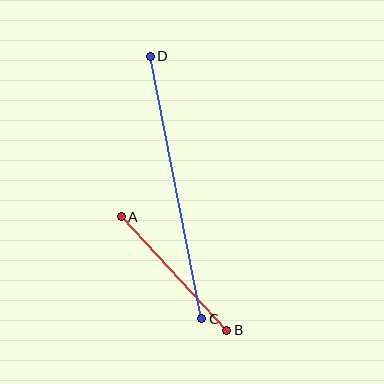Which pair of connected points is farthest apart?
Points C and D are farthest apart.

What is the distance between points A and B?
The distance is approximately 155 pixels.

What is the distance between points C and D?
The distance is approximately 267 pixels.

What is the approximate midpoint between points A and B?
The midpoint is at approximately (174, 274) pixels.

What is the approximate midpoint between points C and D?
The midpoint is at approximately (176, 188) pixels.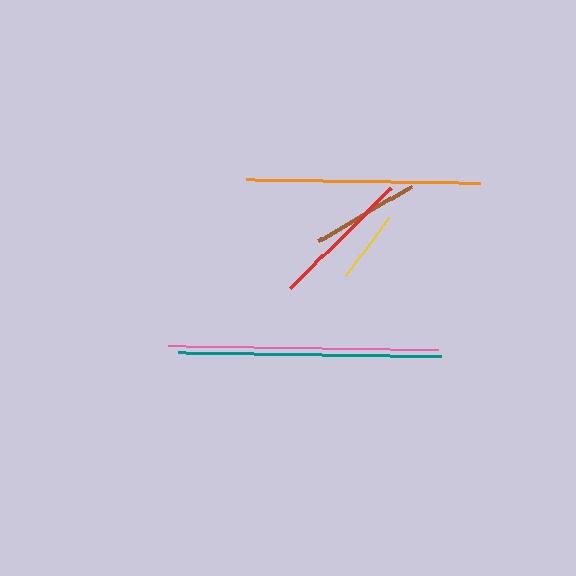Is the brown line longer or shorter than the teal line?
The teal line is longer than the brown line.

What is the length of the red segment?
The red segment is approximately 143 pixels long.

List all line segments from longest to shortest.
From longest to shortest: pink, teal, orange, red, brown, yellow.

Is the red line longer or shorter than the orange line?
The orange line is longer than the red line.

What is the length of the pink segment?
The pink segment is approximately 270 pixels long.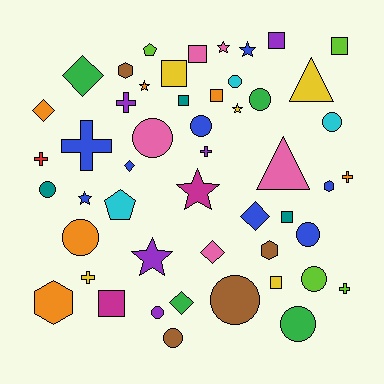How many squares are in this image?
There are 9 squares.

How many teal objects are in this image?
There are 3 teal objects.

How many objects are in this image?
There are 50 objects.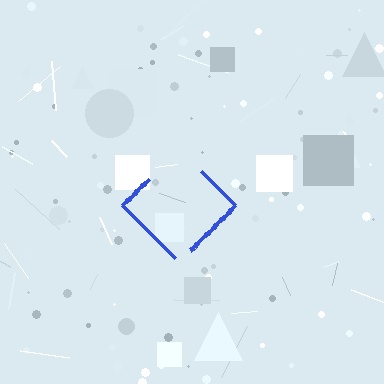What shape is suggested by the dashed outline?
The dashed outline suggests a diamond.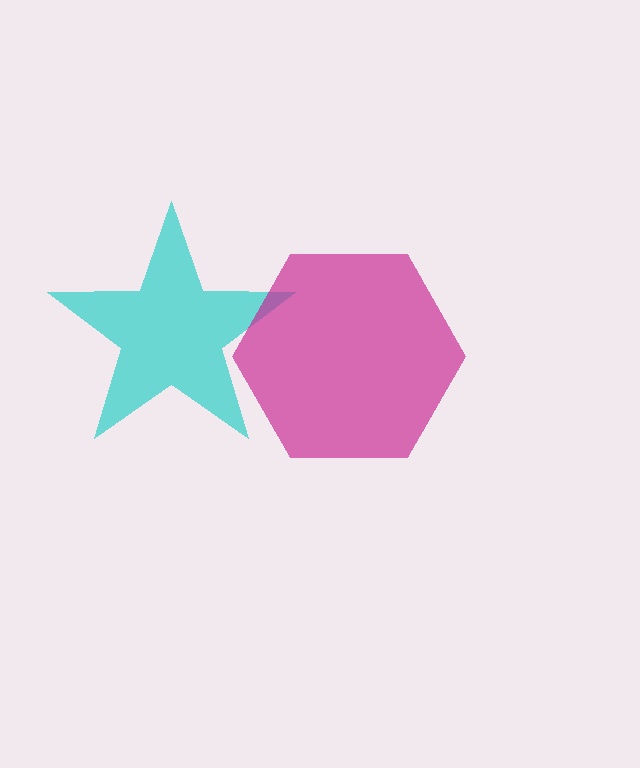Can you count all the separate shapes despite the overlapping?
Yes, there are 2 separate shapes.